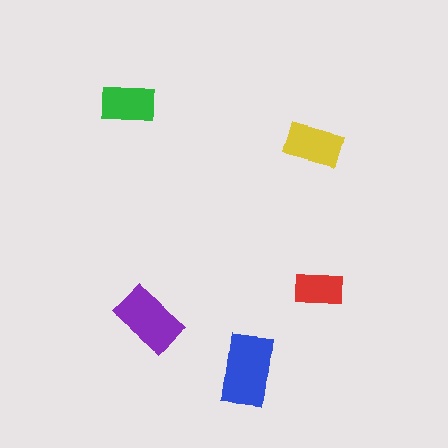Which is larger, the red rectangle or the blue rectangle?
The blue one.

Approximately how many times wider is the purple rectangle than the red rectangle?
About 1.5 times wider.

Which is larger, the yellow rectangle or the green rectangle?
The yellow one.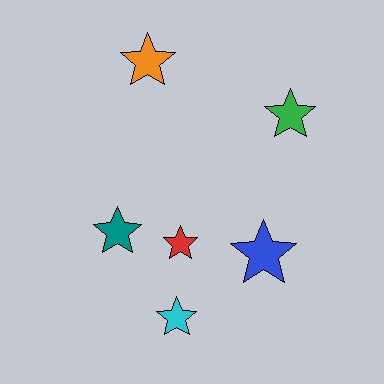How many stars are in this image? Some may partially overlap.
There are 6 stars.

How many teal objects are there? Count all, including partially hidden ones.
There is 1 teal object.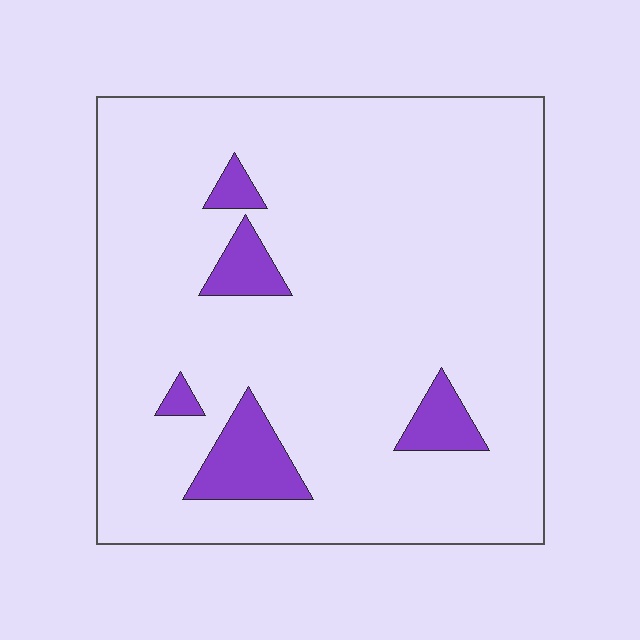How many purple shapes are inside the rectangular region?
5.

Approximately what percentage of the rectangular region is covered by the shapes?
Approximately 10%.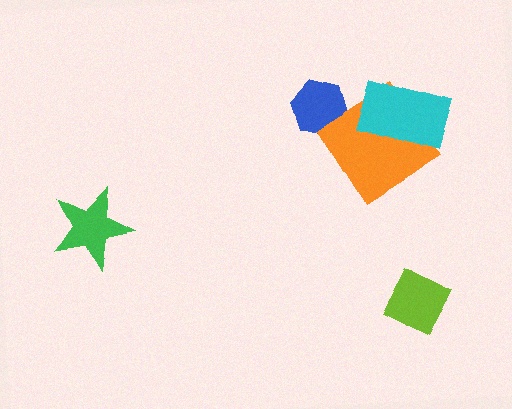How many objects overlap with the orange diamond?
1 object overlaps with the orange diamond.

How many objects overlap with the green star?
0 objects overlap with the green star.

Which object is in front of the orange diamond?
The cyan rectangle is in front of the orange diamond.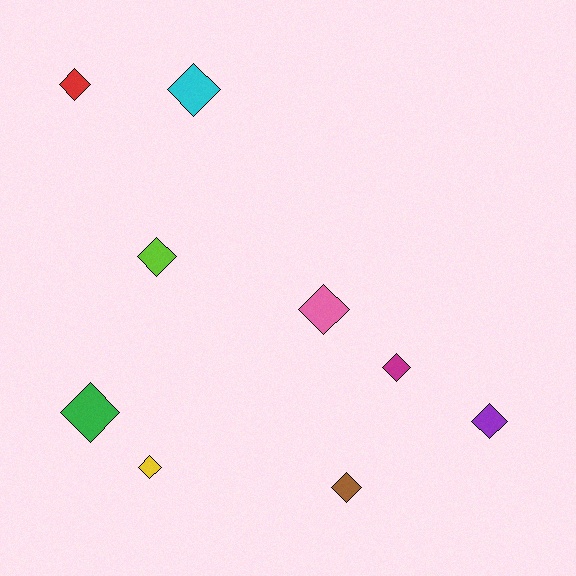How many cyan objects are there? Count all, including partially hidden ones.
There is 1 cyan object.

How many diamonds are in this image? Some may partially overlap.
There are 9 diamonds.